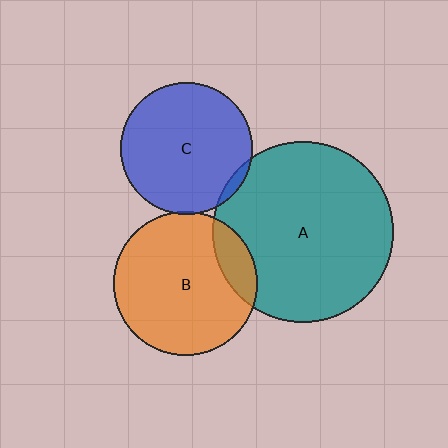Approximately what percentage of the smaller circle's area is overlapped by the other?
Approximately 5%.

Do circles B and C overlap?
Yes.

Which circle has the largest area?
Circle A (teal).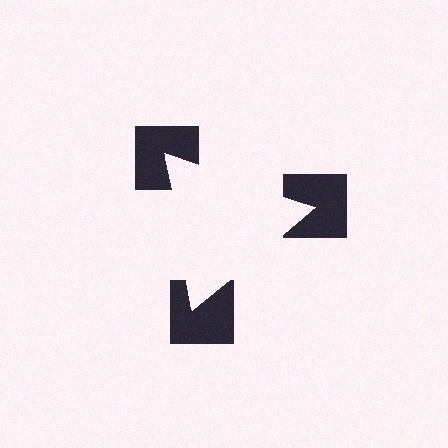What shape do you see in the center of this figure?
An illusory triangle — its edges are inferred from the aligned wedge cuts in the notched squares, not physically drawn.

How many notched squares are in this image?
There are 3 — one at each vertex of the illusory triangle.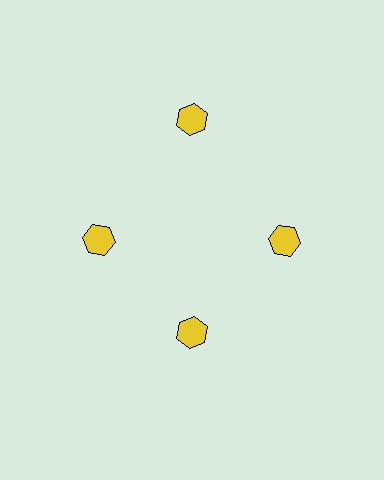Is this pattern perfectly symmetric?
No. The 4 yellow hexagons are arranged in a ring, but one element near the 12 o'clock position is pushed outward from the center, breaking the 4-fold rotational symmetry.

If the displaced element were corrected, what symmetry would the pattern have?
It would have 4-fold rotational symmetry — the pattern would map onto itself every 90 degrees.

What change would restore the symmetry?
The symmetry would be restored by moving it inward, back onto the ring so that all 4 hexagons sit at equal angles and equal distance from the center.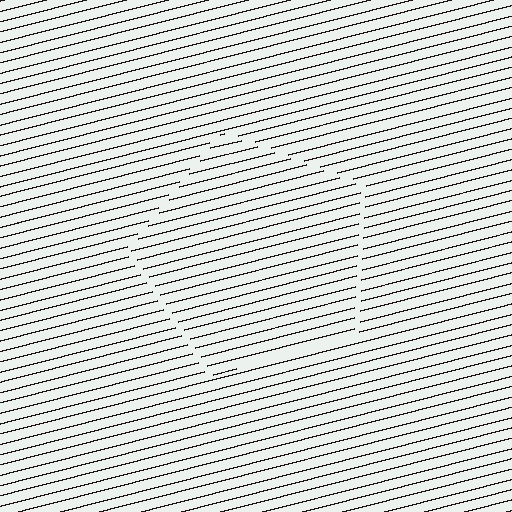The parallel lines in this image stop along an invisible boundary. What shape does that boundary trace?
An illusory pentagon. The interior of the shape contains the same grating, shifted by half a period — the contour is defined by the phase discontinuity where line-ends from the inner and outer gratings abut.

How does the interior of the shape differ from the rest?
The interior of the shape contains the same grating, shifted by half a period — the contour is defined by the phase discontinuity where line-ends from the inner and outer gratings abut.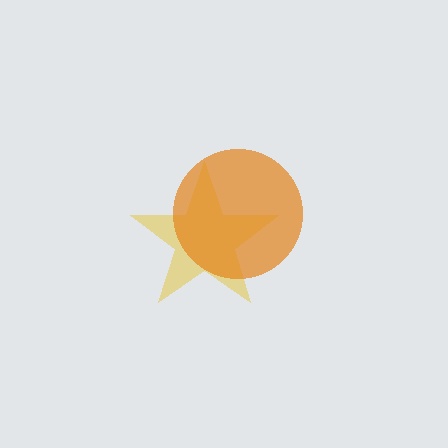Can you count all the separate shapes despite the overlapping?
Yes, there are 2 separate shapes.